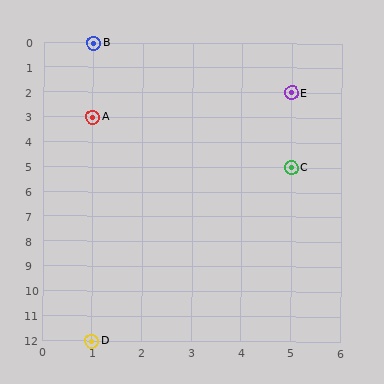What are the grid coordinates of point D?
Point D is at grid coordinates (1, 12).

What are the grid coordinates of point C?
Point C is at grid coordinates (5, 5).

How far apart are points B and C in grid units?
Points B and C are 4 columns and 5 rows apart (about 6.4 grid units diagonally).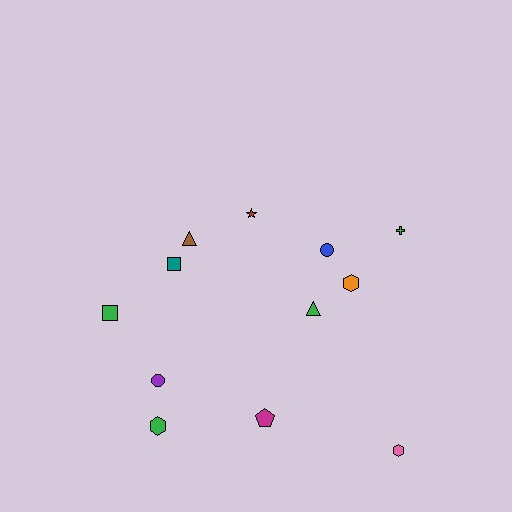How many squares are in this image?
There are 2 squares.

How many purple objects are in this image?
There is 1 purple object.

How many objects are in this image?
There are 12 objects.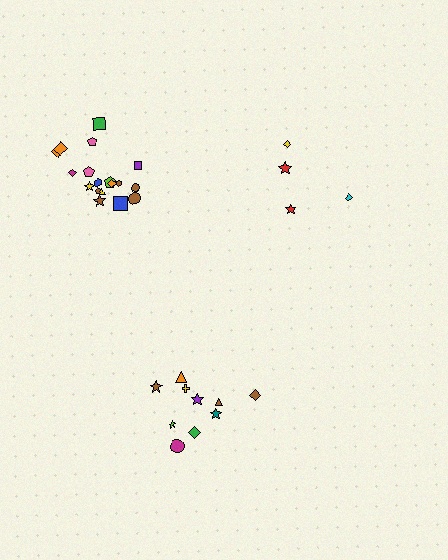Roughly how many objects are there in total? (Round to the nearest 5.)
Roughly 30 objects in total.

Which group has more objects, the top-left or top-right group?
The top-left group.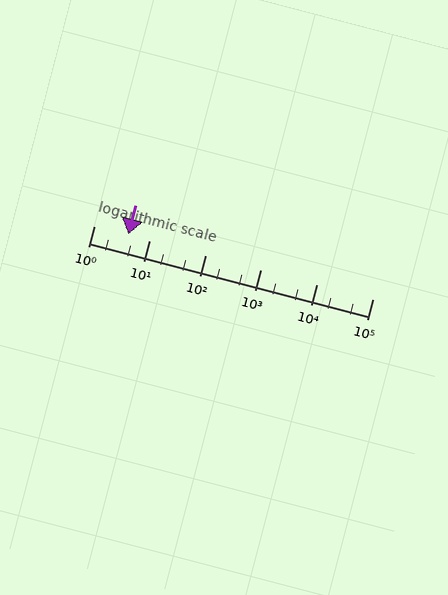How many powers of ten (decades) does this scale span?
The scale spans 5 decades, from 1 to 100000.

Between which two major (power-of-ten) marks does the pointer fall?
The pointer is between 1 and 10.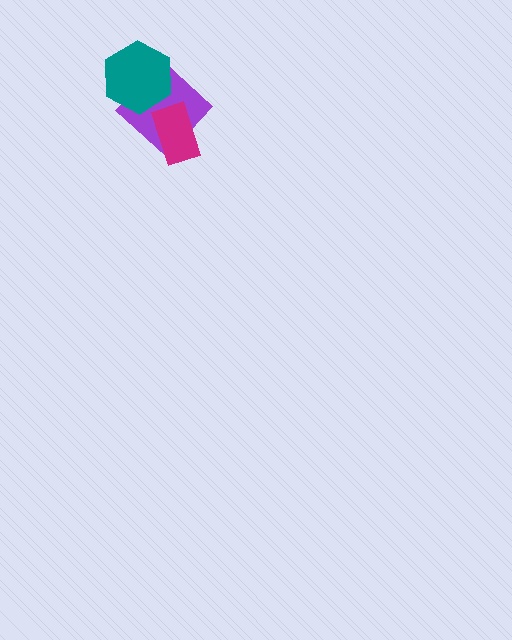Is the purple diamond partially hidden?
Yes, it is partially covered by another shape.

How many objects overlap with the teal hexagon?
1 object overlaps with the teal hexagon.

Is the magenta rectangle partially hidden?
No, no other shape covers it.